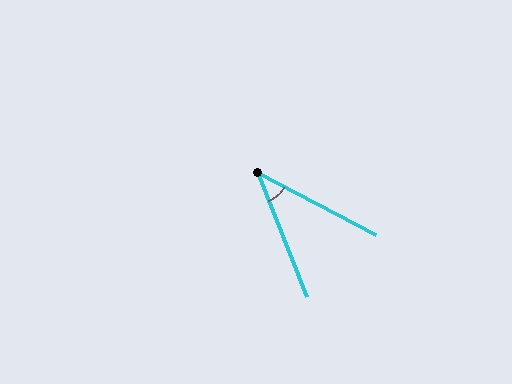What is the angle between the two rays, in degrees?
Approximately 41 degrees.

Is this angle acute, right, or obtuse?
It is acute.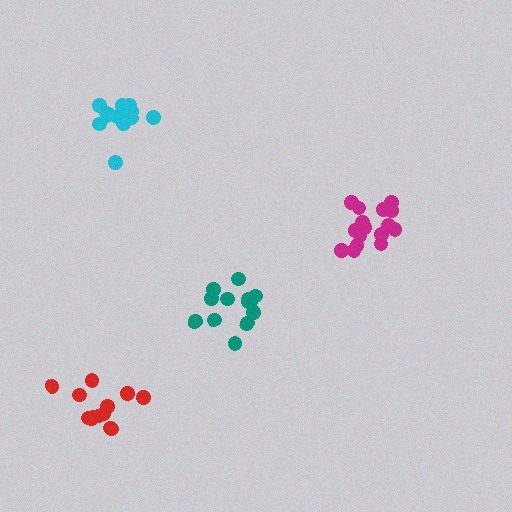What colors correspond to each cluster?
The clusters are colored: cyan, teal, magenta, red.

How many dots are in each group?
Group 1: 14 dots, Group 2: 13 dots, Group 3: 16 dots, Group 4: 13 dots (56 total).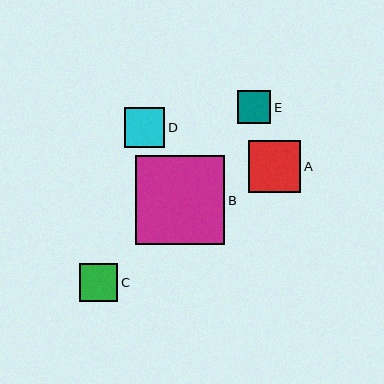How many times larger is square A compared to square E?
Square A is approximately 1.6 times the size of square E.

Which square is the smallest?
Square E is the smallest with a size of approximately 33 pixels.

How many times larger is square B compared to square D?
Square B is approximately 2.2 times the size of square D.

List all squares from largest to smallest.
From largest to smallest: B, A, D, C, E.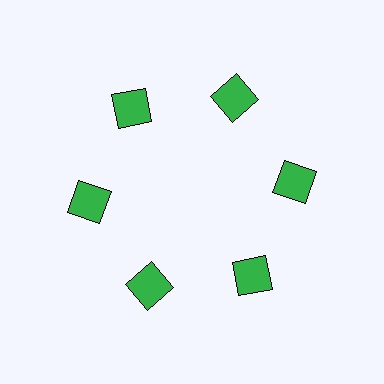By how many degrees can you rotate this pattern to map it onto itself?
The pattern maps onto itself every 60 degrees of rotation.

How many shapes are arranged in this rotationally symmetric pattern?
There are 6 shapes, arranged in 6 groups of 1.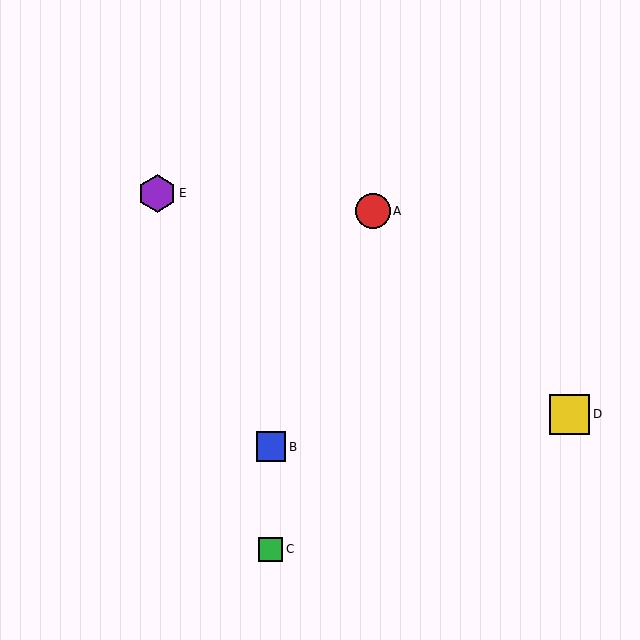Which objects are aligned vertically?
Objects B, C are aligned vertically.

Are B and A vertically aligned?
No, B is at x≈271 and A is at x≈373.